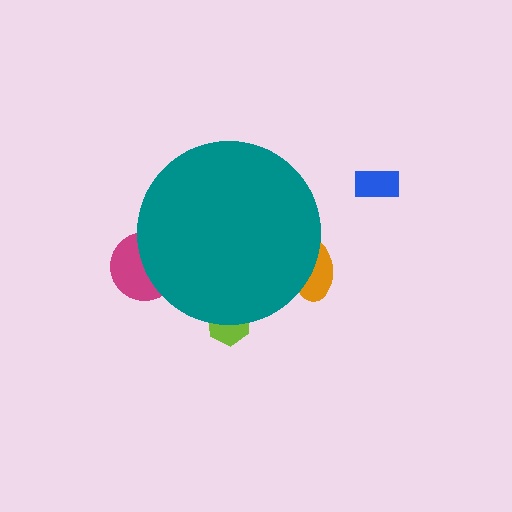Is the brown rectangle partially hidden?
Yes, the brown rectangle is partially hidden behind the teal circle.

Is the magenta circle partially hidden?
Yes, the magenta circle is partially hidden behind the teal circle.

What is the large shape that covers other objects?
A teal circle.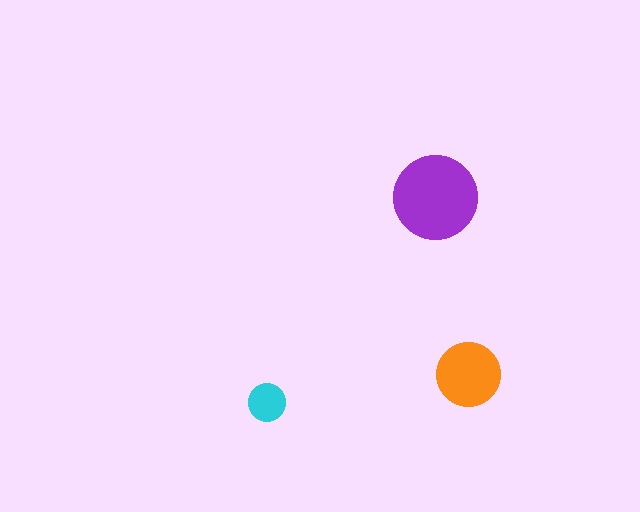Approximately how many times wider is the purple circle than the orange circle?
About 1.5 times wider.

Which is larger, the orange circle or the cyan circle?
The orange one.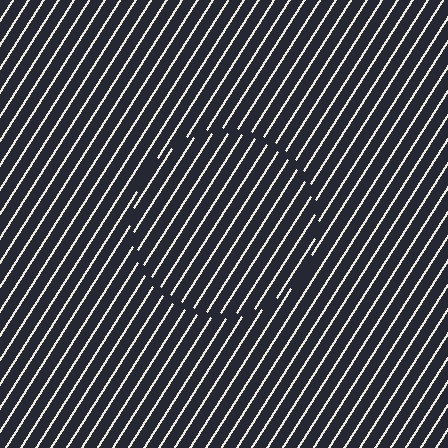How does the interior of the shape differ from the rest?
The interior of the shape contains the same grating, shifted by half a period — the contour is defined by the phase discontinuity where line-ends from the inner and outer gratings abut.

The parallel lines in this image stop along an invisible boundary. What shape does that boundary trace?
An illusory circle. The interior of the shape contains the same grating, shifted by half a period — the contour is defined by the phase discontinuity where line-ends from the inner and outer gratings abut.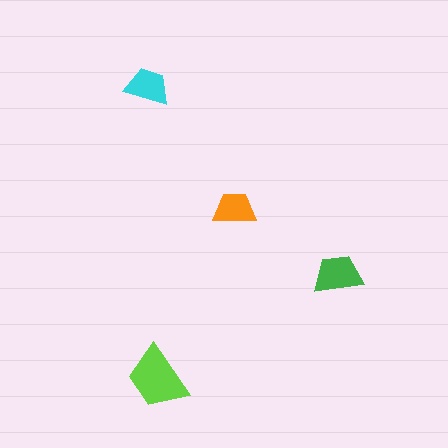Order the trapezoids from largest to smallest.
the lime one, the green one, the cyan one, the orange one.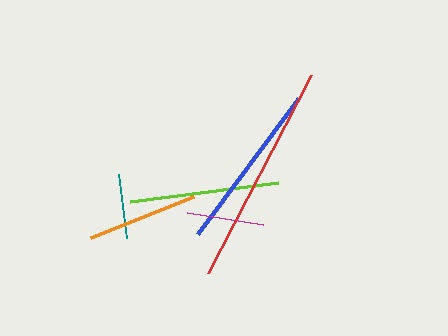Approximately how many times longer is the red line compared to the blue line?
The red line is approximately 1.3 times the length of the blue line.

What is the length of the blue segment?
The blue segment is approximately 169 pixels long.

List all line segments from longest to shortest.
From longest to shortest: red, blue, lime, orange, magenta, teal.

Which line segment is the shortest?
The teal line is the shortest at approximately 65 pixels.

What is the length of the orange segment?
The orange segment is approximately 111 pixels long.